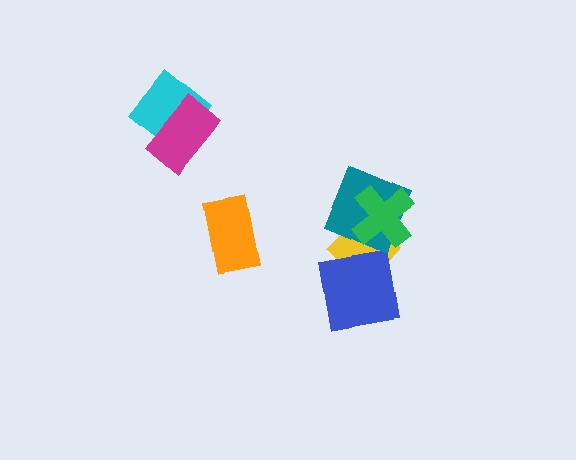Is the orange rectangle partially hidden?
No, no other shape covers it.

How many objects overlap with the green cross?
2 objects overlap with the green cross.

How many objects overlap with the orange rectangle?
0 objects overlap with the orange rectangle.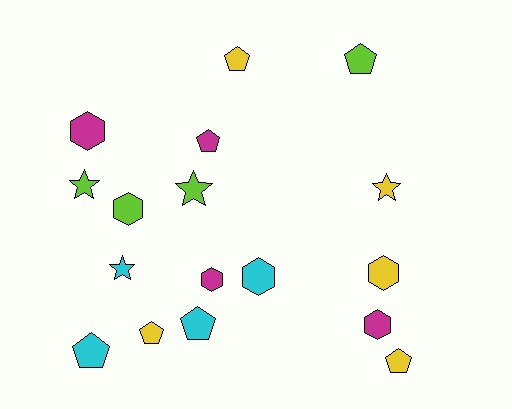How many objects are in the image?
There are 17 objects.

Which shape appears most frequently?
Pentagon, with 7 objects.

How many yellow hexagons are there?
There is 1 yellow hexagon.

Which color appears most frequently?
Yellow, with 5 objects.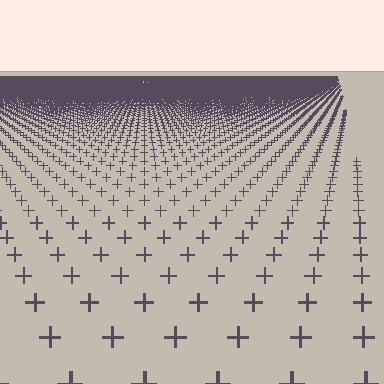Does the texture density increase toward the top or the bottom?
Density increases toward the top.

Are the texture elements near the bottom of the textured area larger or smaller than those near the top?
Larger. Near the bottom, elements are closer to the viewer and appear at a bigger on-screen size.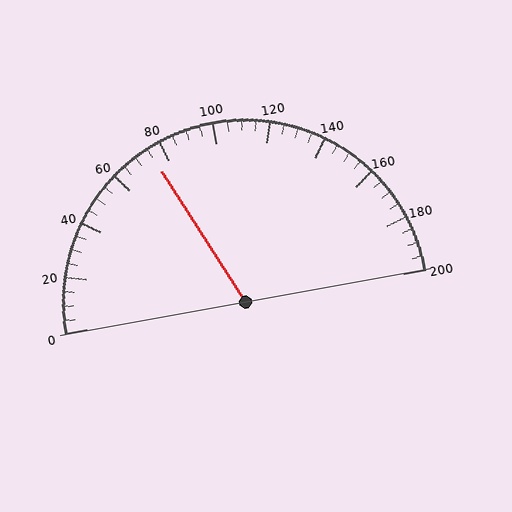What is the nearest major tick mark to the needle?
The nearest major tick mark is 80.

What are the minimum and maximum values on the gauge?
The gauge ranges from 0 to 200.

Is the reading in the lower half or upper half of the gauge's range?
The reading is in the lower half of the range (0 to 200).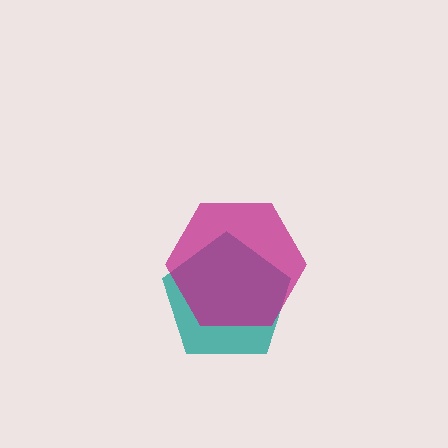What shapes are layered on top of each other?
The layered shapes are: a teal pentagon, a magenta hexagon.